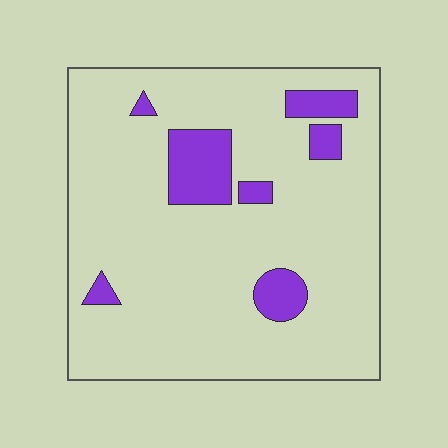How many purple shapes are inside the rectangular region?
7.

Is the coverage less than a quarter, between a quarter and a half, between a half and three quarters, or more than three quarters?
Less than a quarter.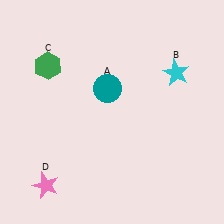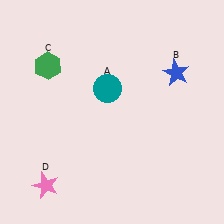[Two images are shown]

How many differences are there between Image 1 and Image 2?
There is 1 difference between the two images.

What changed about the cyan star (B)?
In Image 1, B is cyan. In Image 2, it changed to blue.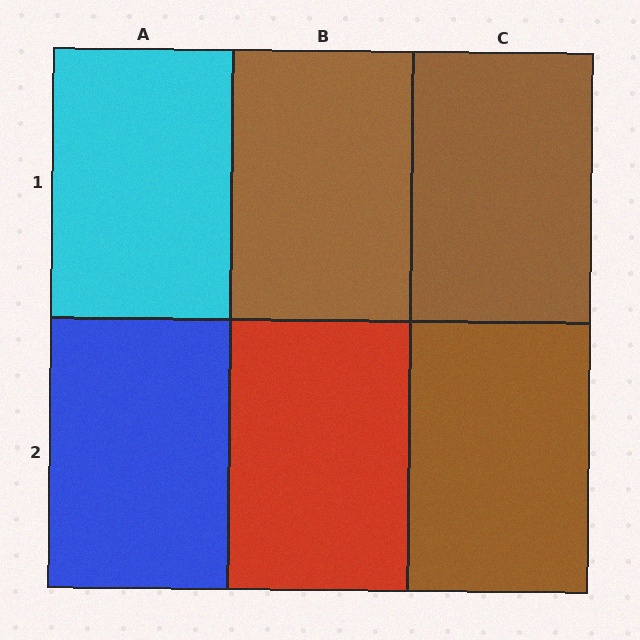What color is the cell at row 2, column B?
Red.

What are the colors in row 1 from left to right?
Cyan, brown, brown.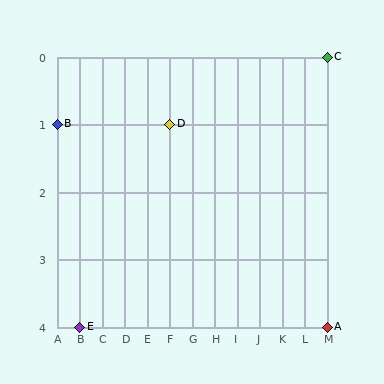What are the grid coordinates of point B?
Point B is at grid coordinates (A, 1).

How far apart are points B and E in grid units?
Points B and E are 1 column and 3 rows apart (about 3.2 grid units diagonally).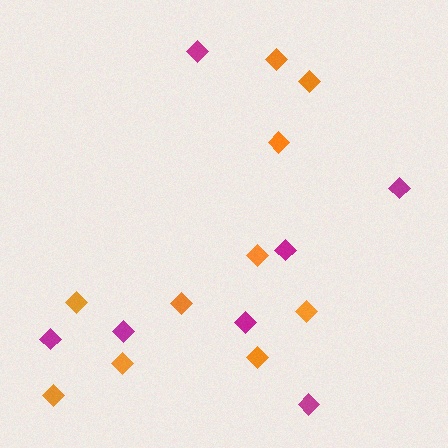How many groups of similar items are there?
There are 2 groups: one group of orange diamonds (10) and one group of magenta diamonds (7).